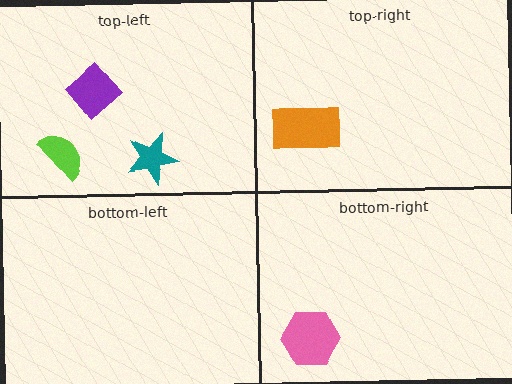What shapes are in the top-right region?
The orange rectangle.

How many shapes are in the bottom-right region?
1.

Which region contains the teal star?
The top-left region.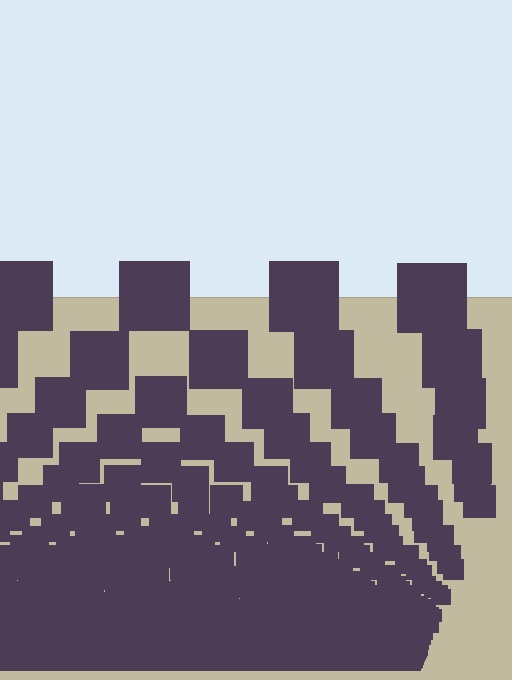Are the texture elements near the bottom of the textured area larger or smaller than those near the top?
Smaller. The gradient is inverted — elements near the bottom are smaller and denser.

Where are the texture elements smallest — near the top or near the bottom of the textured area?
Near the bottom.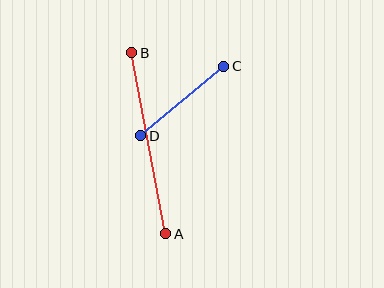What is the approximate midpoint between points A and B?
The midpoint is at approximately (149, 143) pixels.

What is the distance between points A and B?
The distance is approximately 184 pixels.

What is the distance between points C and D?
The distance is approximately 108 pixels.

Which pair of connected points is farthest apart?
Points A and B are farthest apart.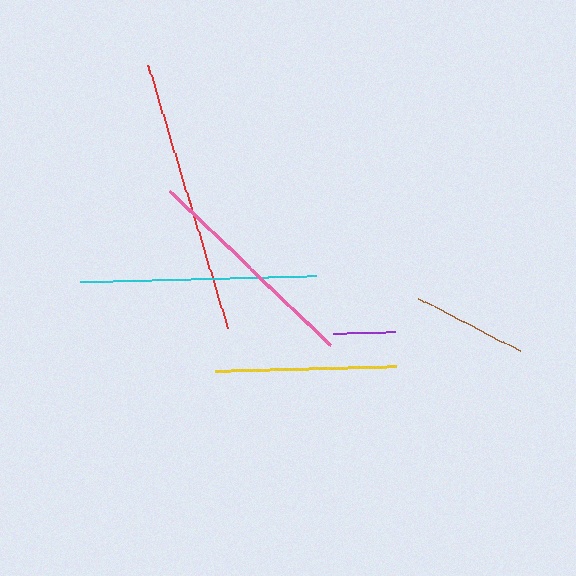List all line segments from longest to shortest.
From longest to shortest: red, cyan, pink, yellow, brown, purple.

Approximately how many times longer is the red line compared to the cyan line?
The red line is approximately 1.2 times the length of the cyan line.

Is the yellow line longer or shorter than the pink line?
The pink line is longer than the yellow line.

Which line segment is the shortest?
The purple line is the shortest at approximately 62 pixels.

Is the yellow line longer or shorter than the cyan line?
The cyan line is longer than the yellow line.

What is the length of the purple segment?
The purple segment is approximately 62 pixels long.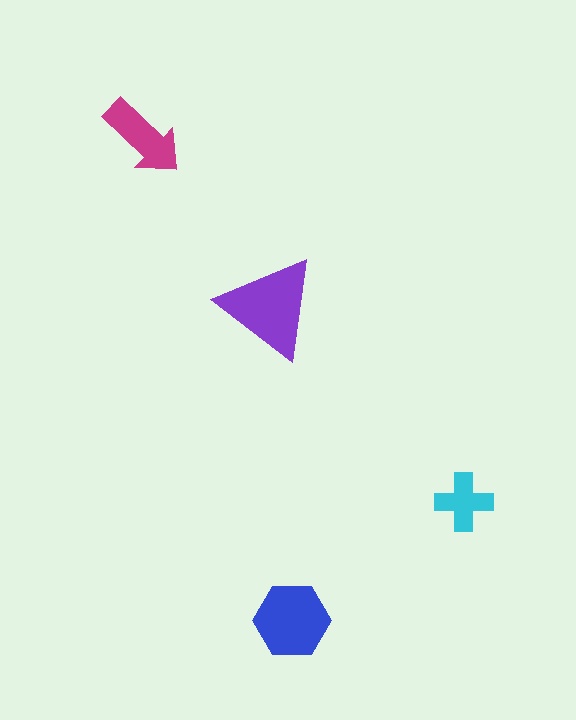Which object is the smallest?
The cyan cross.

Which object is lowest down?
The blue hexagon is bottommost.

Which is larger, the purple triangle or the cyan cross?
The purple triangle.